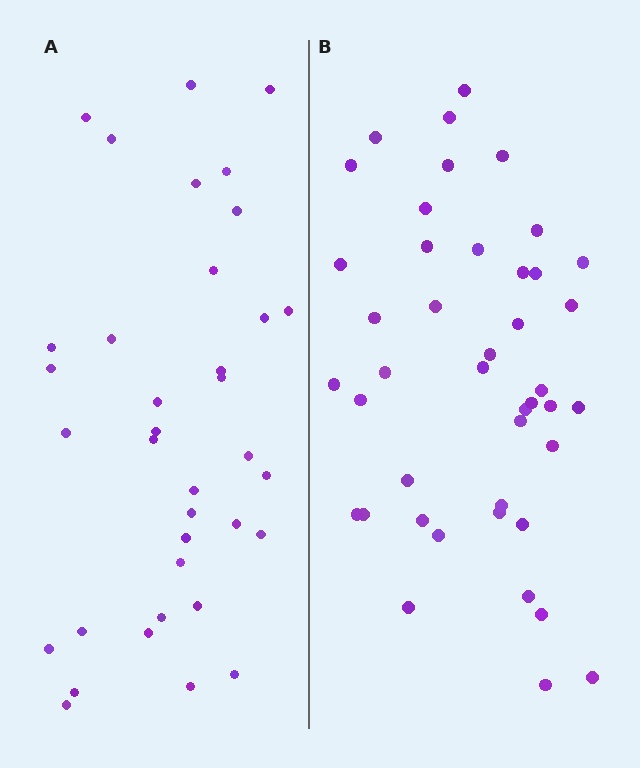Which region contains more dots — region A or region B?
Region B (the right region) has more dots.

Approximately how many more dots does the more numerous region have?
Region B has roughly 8 or so more dots than region A.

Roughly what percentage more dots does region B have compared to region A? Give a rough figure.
About 20% more.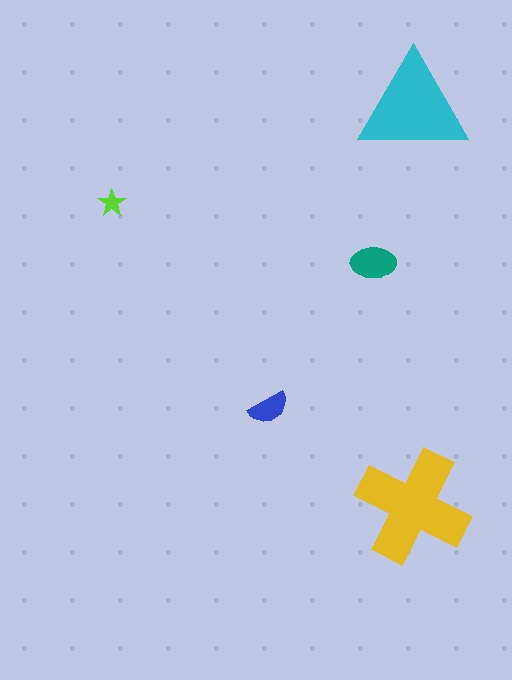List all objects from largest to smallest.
The yellow cross, the cyan triangle, the teal ellipse, the blue semicircle, the lime star.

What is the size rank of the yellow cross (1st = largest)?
1st.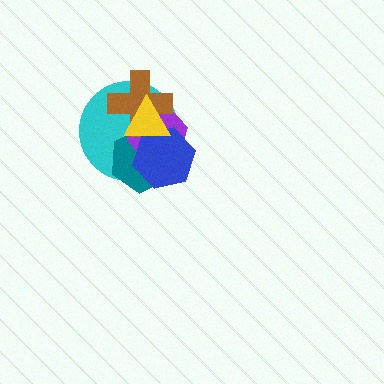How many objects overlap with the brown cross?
4 objects overlap with the brown cross.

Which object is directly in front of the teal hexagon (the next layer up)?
The purple hexagon is directly in front of the teal hexagon.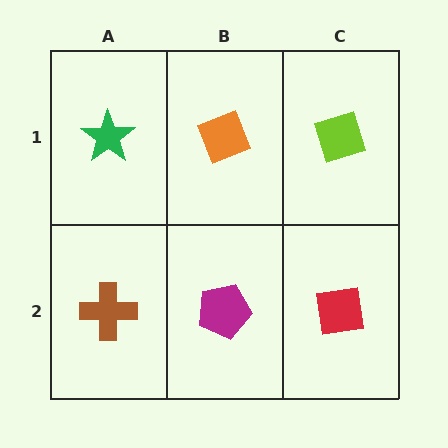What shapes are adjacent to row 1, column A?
A brown cross (row 2, column A), an orange diamond (row 1, column B).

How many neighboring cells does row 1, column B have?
3.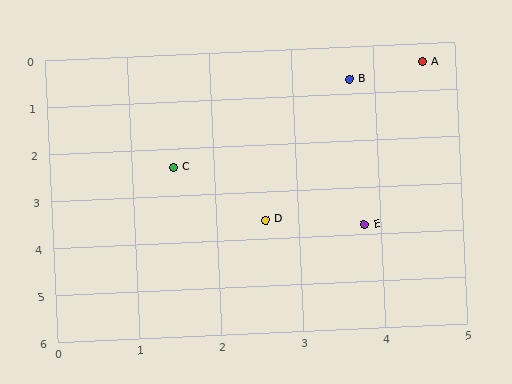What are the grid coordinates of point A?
Point A is at approximately (4.6, 0.4).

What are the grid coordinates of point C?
Point C is at approximately (1.5, 2.4).